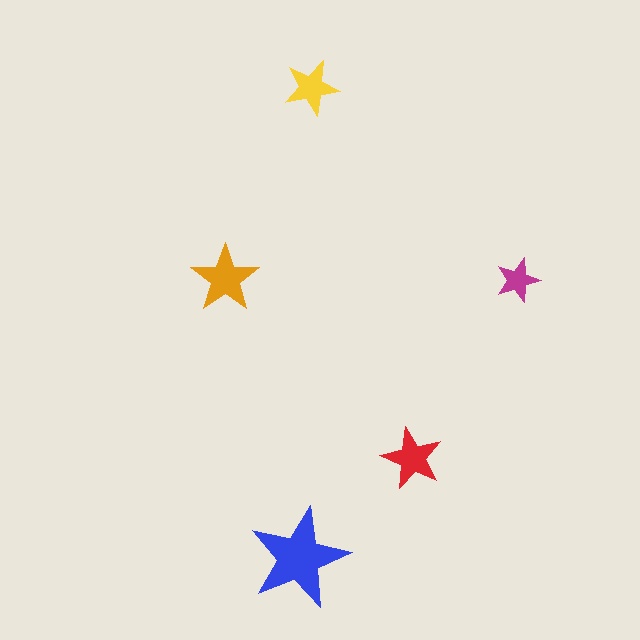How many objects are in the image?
There are 5 objects in the image.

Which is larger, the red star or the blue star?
The blue one.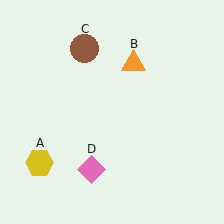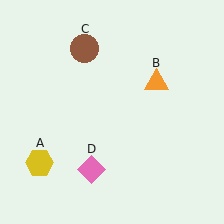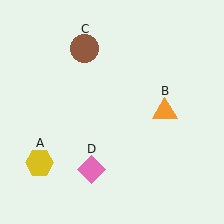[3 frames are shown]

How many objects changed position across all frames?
1 object changed position: orange triangle (object B).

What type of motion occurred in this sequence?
The orange triangle (object B) rotated clockwise around the center of the scene.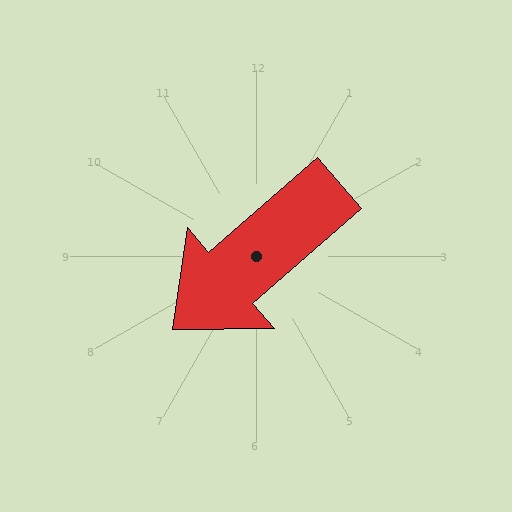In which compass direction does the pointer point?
Southwest.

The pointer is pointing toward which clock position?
Roughly 8 o'clock.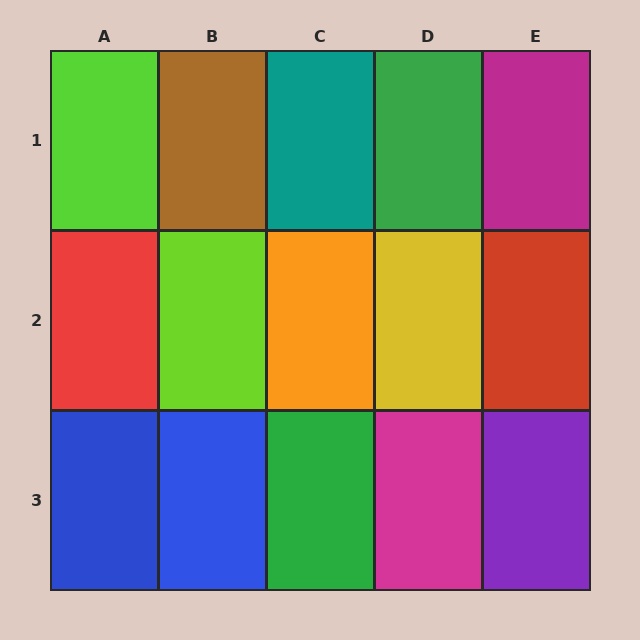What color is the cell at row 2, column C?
Orange.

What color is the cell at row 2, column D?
Yellow.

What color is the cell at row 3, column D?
Magenta.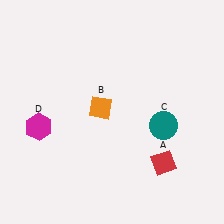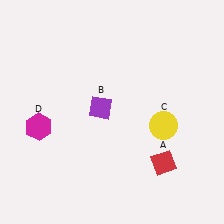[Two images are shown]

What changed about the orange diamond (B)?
In Image 1, B is orange. In Image 2, it changed to purple.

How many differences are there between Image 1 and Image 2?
There are 2 differences between the two images.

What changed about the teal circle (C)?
In Image 1, C is teal. In Image 2, it changed to yellow.